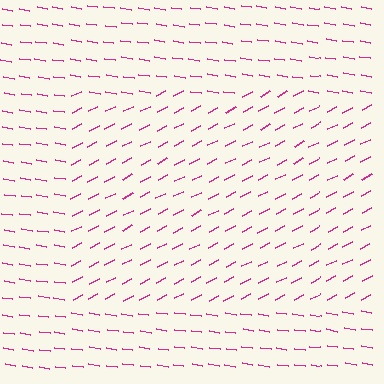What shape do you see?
I see a rectangle.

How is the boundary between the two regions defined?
The boundary is defined purely by a change in line orientation (approximately 36 degrees difference). All lines are the same color and thickness.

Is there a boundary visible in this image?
Yes, there is a texture boundary formed by a change in line orientation.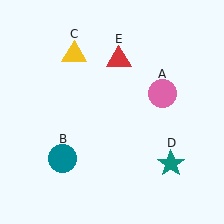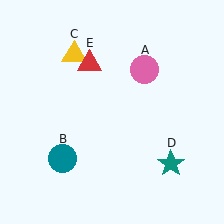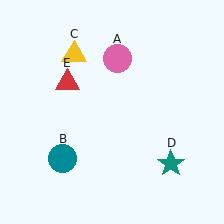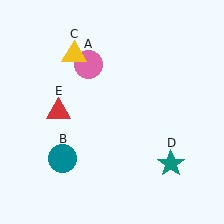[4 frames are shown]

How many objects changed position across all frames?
2 objects changed position: pink circle (object A), red triangle (object E).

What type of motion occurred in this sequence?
The pink circle (object A), red triangle (object E) rotated counterclockwise around the center of the scene.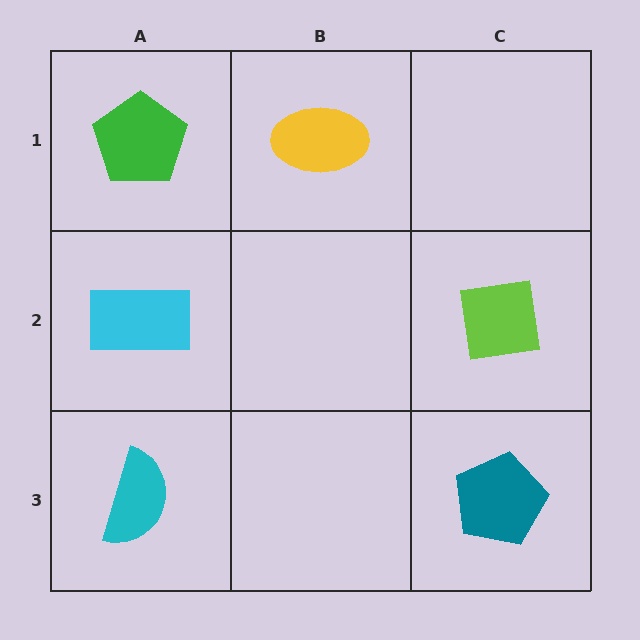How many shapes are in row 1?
2 shapes.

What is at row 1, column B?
A yellow ellipse.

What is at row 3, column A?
A cyan semicircle.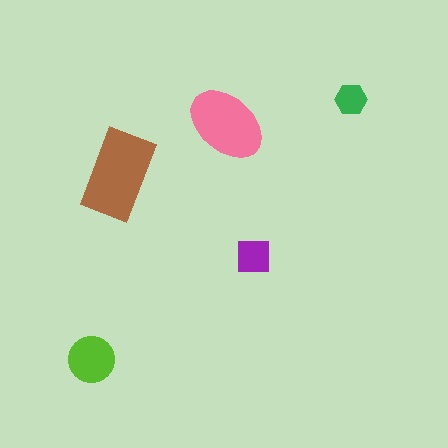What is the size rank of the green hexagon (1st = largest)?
5th.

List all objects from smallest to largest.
The green hexagon, the purple square, the lime circle, the pink ellipse, the brown rectangle.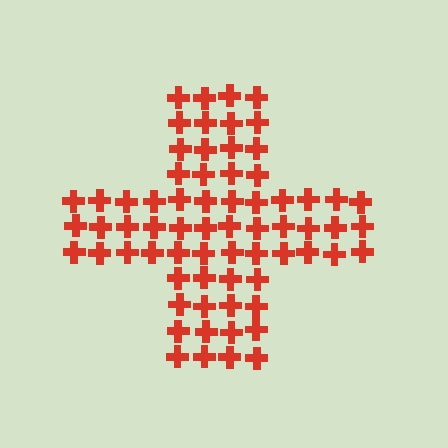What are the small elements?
The small elements are crosses.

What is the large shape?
The large shape is a cross.